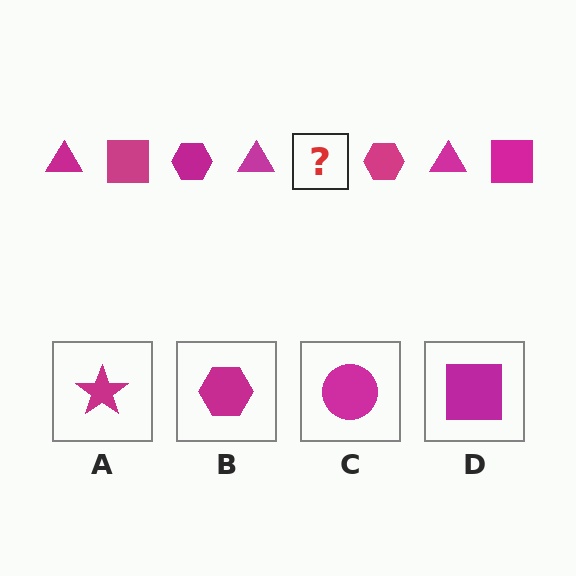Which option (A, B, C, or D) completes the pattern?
D.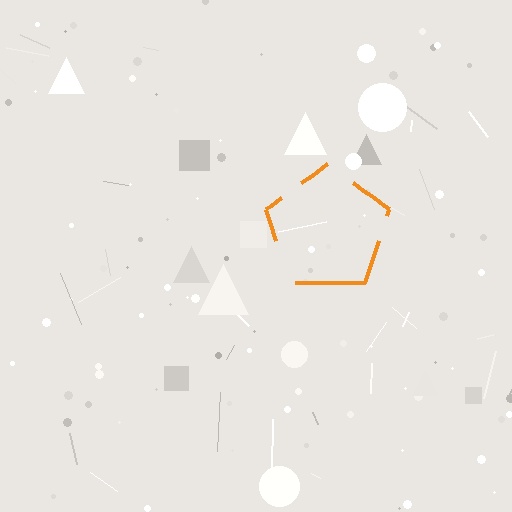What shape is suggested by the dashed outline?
The dashed outline suggests a pentagon.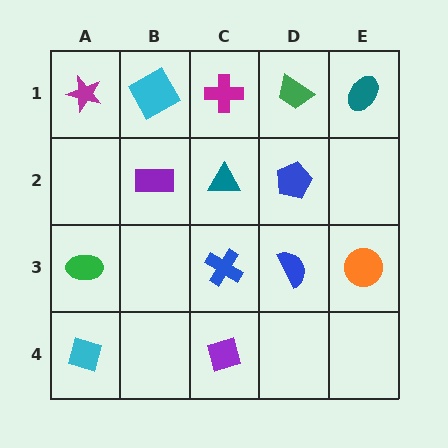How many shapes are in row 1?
5 shapes.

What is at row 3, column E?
An orange circle.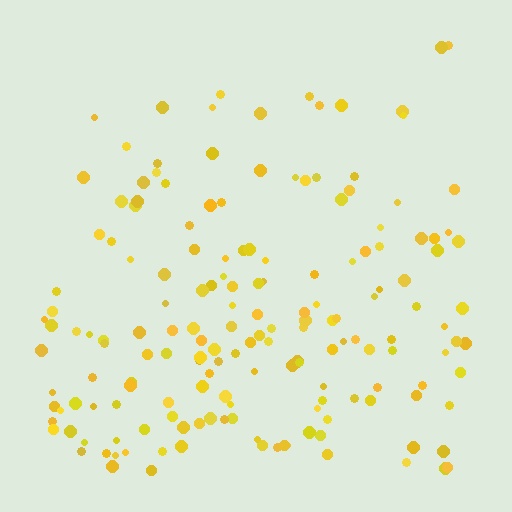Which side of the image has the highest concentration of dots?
The bottom.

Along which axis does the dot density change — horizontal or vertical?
Vertical.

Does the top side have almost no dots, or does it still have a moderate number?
Still a moderate number, just noticeably fewer than the bottom.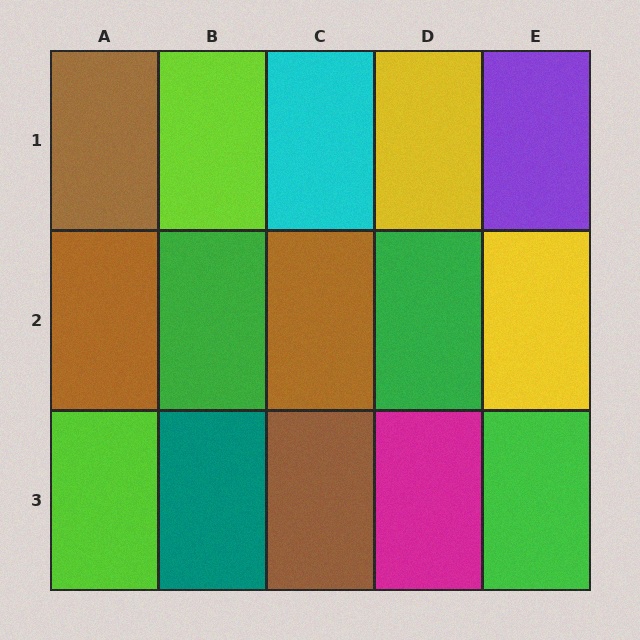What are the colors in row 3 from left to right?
Lime, teal, brown, magenta, green.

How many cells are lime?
2 cells are lime.